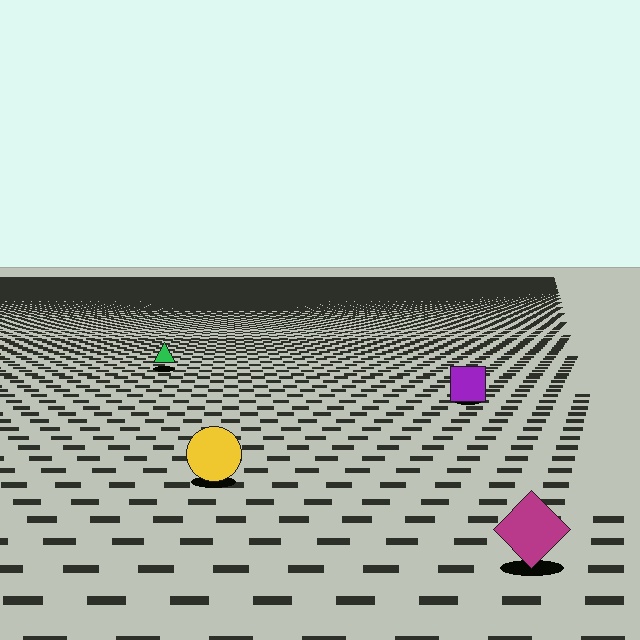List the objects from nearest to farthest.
From nearest to farthest: the magenta diamond, the yellow circle, the purple square, the green triangle.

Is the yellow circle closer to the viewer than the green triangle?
Yes. The yellow circle is closer — you can tell from the texture gradient: the ground texture is coarser near it.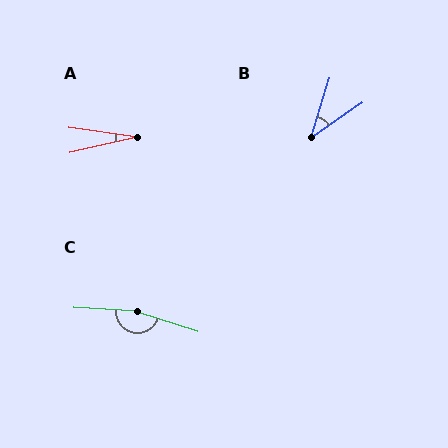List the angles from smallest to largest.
A (21°), B (38°), C (165°).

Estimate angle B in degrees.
Approximately 38 degrees.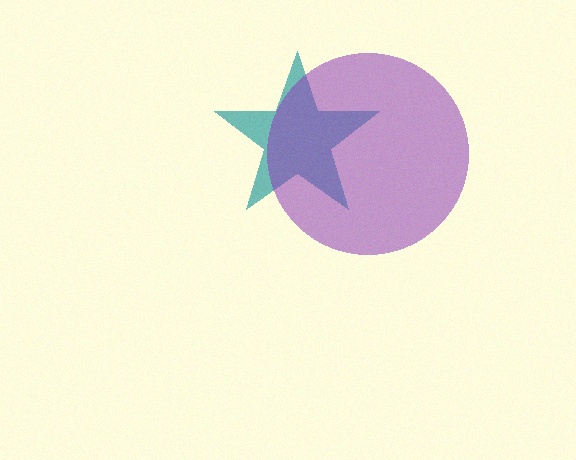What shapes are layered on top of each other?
The layered shapes are: a teal star, a purple circle.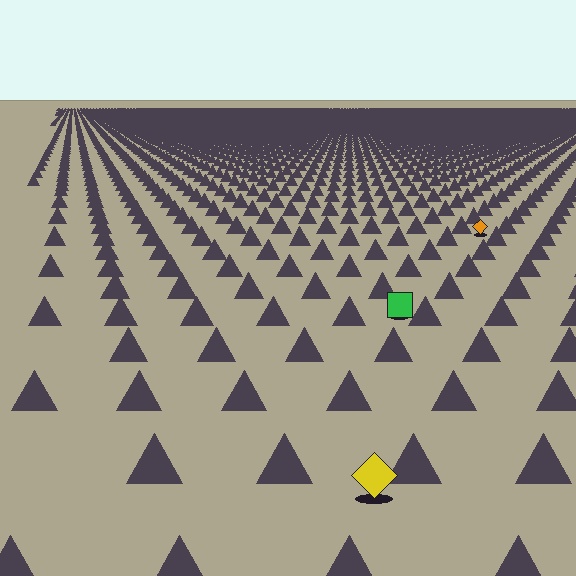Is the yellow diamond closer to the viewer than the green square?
Yes. The yellow diamond is closer — you can tell from the texture gradient: the ground texture is coarser near it.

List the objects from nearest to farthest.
From nearest to farthest: the yellow diamond, the green square, the orange diamond.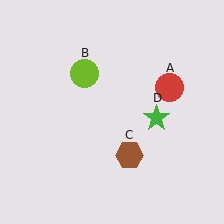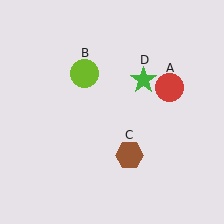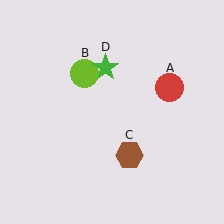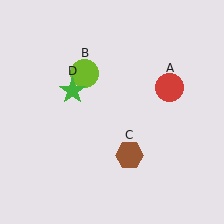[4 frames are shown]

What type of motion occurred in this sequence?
The green star (object D) rotated counterclockwise around the center of the scene.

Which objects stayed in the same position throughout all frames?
Red circle (object A) and lime circle (object B) and brown hexagon (object C) remained stationary.